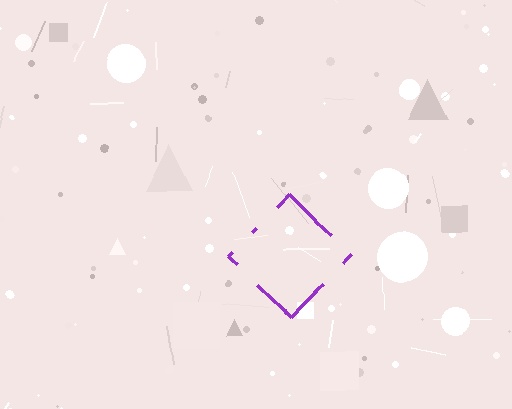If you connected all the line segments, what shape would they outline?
They would outline a diamond.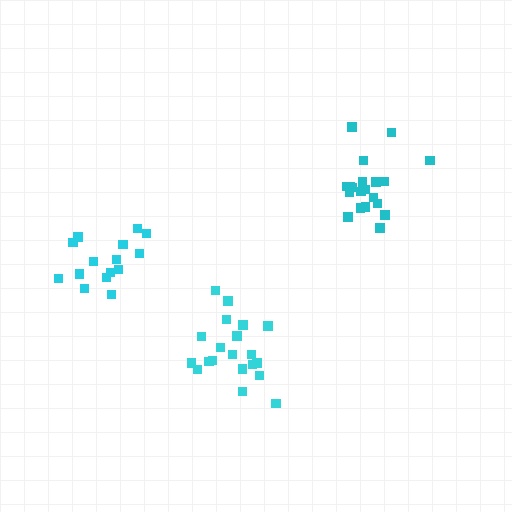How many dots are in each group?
Group 1: 20 dots, Group 2: 20 dots, Group 3: 15 dots (55 total).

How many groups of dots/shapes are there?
There are 3 groups.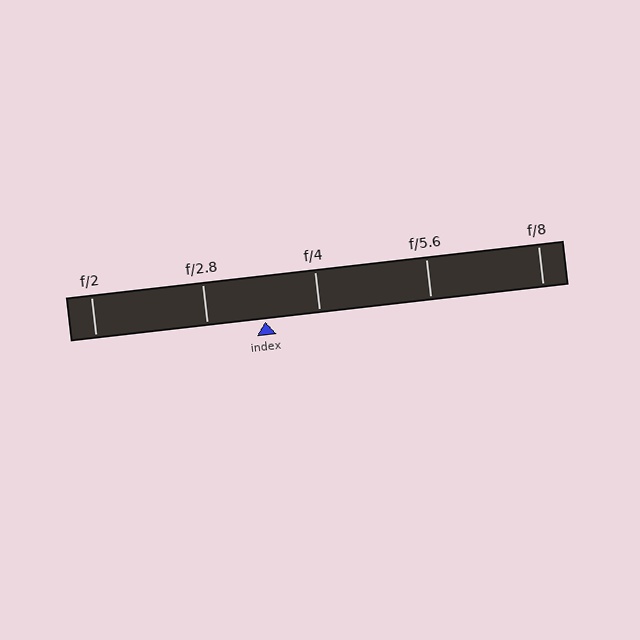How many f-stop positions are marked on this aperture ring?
There are 5 f-stop positions marked.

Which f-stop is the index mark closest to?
The index mark is closest to f/4.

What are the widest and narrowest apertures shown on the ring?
The widest aperture shown is f/2 and the narrowest is f/8.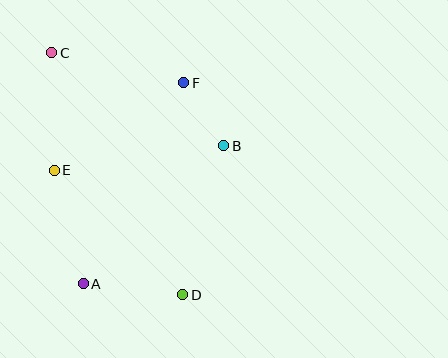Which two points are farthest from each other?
Points C and D are farthest from each other.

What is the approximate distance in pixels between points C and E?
The distance between C and E is approximately 117 pixels.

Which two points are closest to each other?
Points B and F are closest to each other.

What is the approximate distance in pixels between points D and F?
The distance between D and F is approximately 212 pixels.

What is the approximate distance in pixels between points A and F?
The distance between A and F is approximately 225 pixels.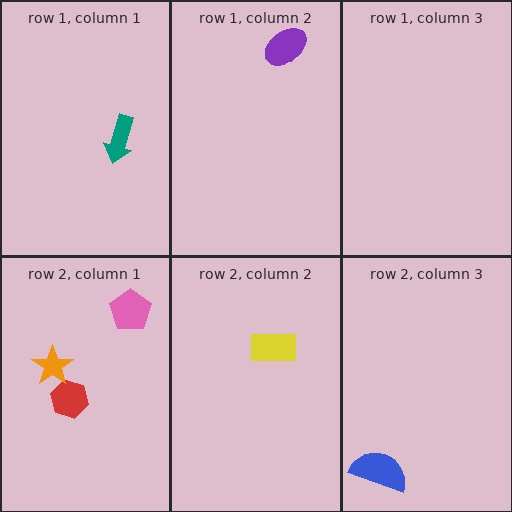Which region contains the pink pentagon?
The row 2, column 1 region.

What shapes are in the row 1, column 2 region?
The purple ellipse.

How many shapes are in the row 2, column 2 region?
1.